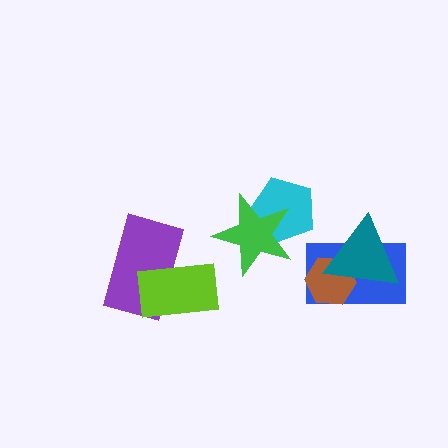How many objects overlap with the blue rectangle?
2 objects overlap with the blue rectangle.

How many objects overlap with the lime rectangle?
1 object overlaps with the lime rectangle.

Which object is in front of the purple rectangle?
The lime rectangle is in front of the purple rectangle.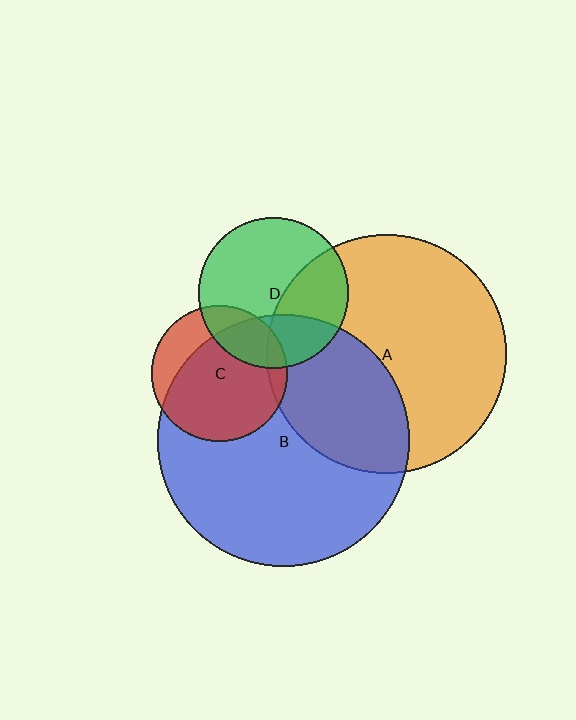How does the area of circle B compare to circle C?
Approximately 3.5 times.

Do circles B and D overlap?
Yes.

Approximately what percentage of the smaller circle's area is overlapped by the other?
Approximately 25%.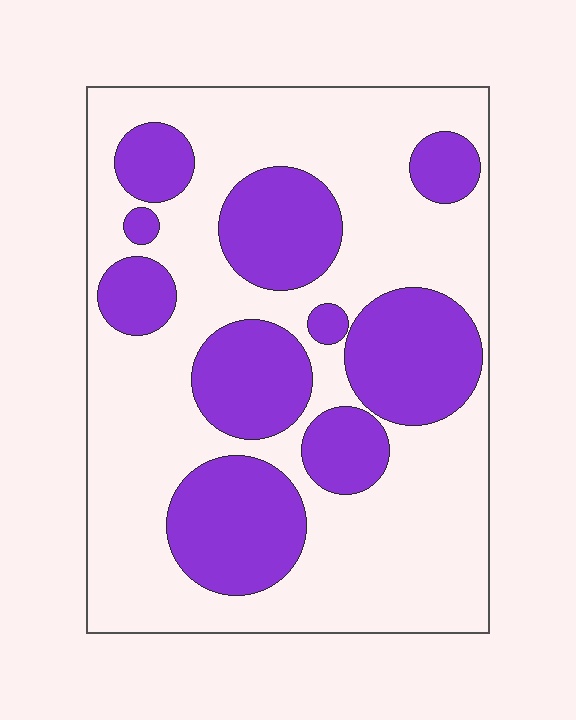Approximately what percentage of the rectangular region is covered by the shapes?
Approximately 35%.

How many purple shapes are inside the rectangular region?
10.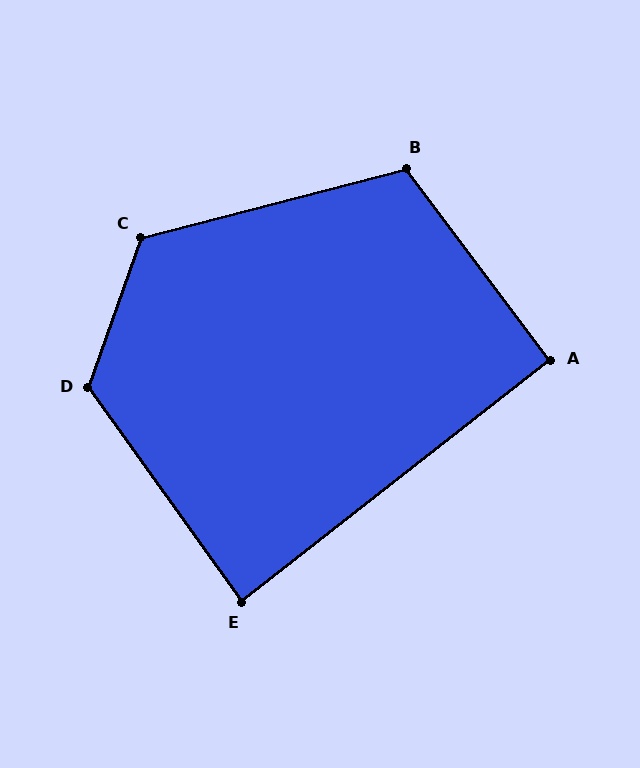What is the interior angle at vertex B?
Approximately 112 degrees (obtuse).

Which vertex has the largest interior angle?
D, at approximately 125 degrees.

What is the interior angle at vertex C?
Approximately 124 degrees (obtuse).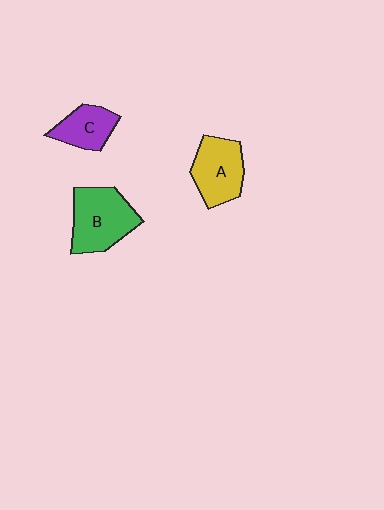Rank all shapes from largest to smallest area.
From largest to smallest: B (green), A (yellow), C (purple).